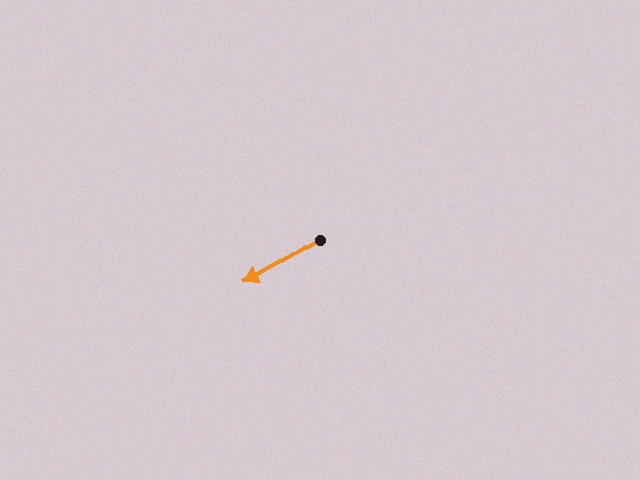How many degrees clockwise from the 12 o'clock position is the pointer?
Approximately 239 degrees.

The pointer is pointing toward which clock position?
Roughly 8 o'clock.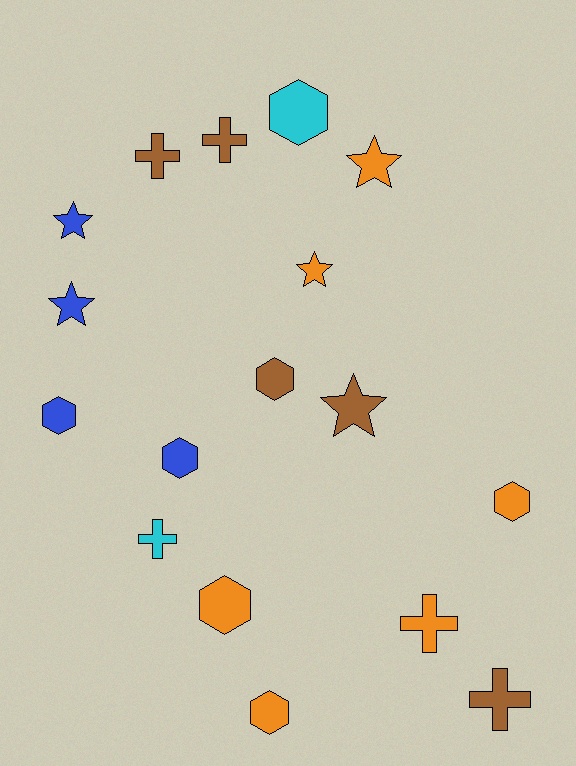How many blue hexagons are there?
There are 2 blue hexagons.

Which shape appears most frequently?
Hexagon, with 7 objects.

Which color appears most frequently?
Orange, with 6 objects.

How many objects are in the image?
There are 17 objects.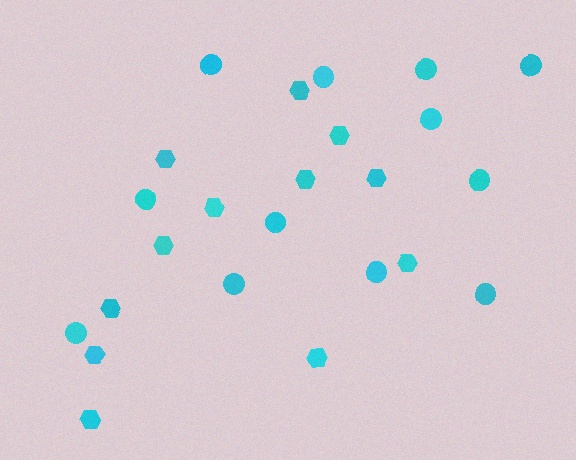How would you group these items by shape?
There are 2 groups: one group of hexagons (12) and one group of circles (12).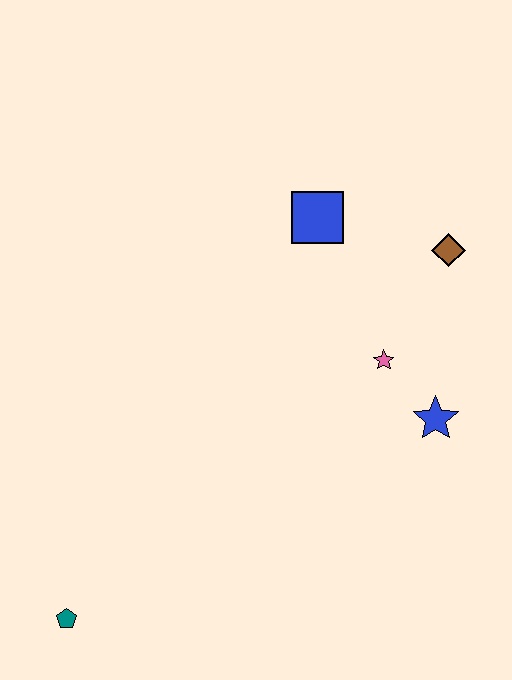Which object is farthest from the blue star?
The teal pentagon is farthest from the blue star.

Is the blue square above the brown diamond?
Yes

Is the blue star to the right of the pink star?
Yes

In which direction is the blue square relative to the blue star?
The blue square is above the blue star.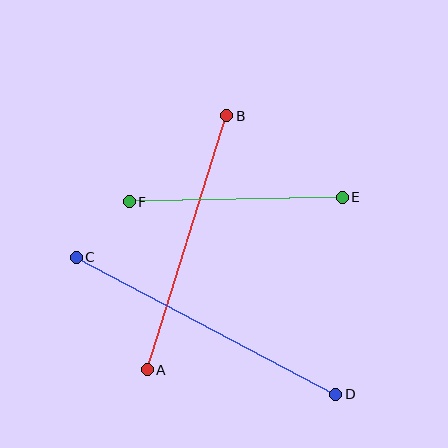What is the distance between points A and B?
The distance is approximately 266 pixels.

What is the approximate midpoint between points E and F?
The midpoint is at approximately (236, 200) pixels.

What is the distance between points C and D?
The distance is approximately 293 pixels.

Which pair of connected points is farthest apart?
Points C and D are farthest apart.